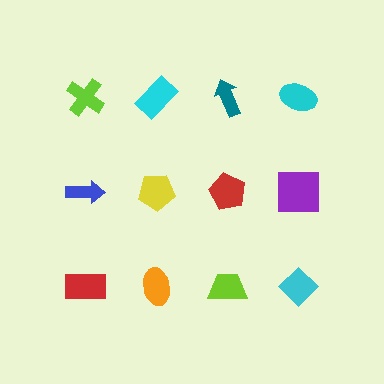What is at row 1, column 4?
A cyan ellipse.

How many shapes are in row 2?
4 shapes.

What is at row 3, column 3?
A lime trapezoid.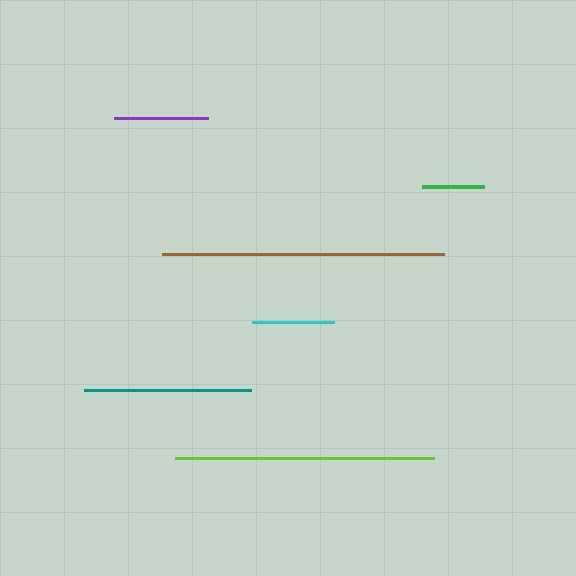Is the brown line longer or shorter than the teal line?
The brown line is longer than the teal line.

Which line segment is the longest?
The brown line is the longest at approximately 282 pixels.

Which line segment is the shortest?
The green line is the shortest at approximately 63 pixels.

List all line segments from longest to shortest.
From longest to shortest: brown, lime, teal, purple, cyan, green.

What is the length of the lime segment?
The lime segment is approximately 259 pixels long.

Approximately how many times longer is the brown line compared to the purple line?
The brown line is approximately 3.0 times the length of the purple line.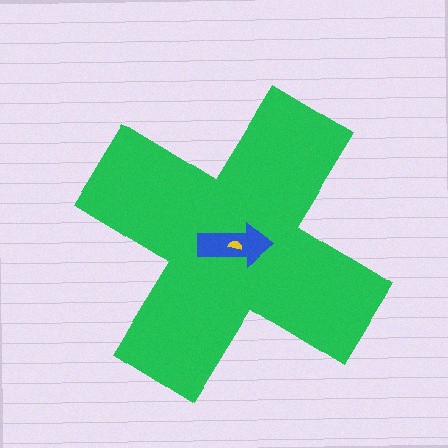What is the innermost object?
The yellow semicircle.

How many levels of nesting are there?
3.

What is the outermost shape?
The green cross.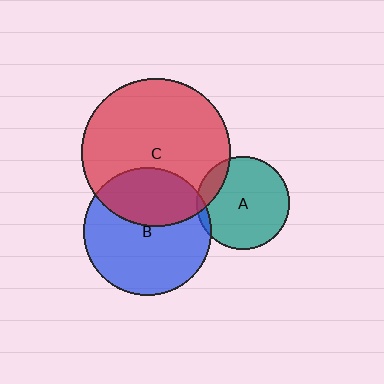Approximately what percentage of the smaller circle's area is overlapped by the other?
Approximately 15%.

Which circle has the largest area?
Circle C (red).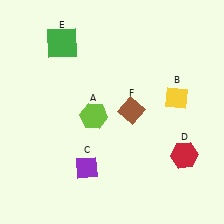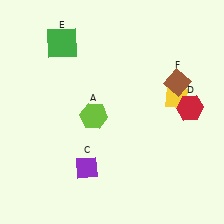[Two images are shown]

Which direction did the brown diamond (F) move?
The brown diamond (F) moved right.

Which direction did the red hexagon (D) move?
The red hexagon (D) moved up.